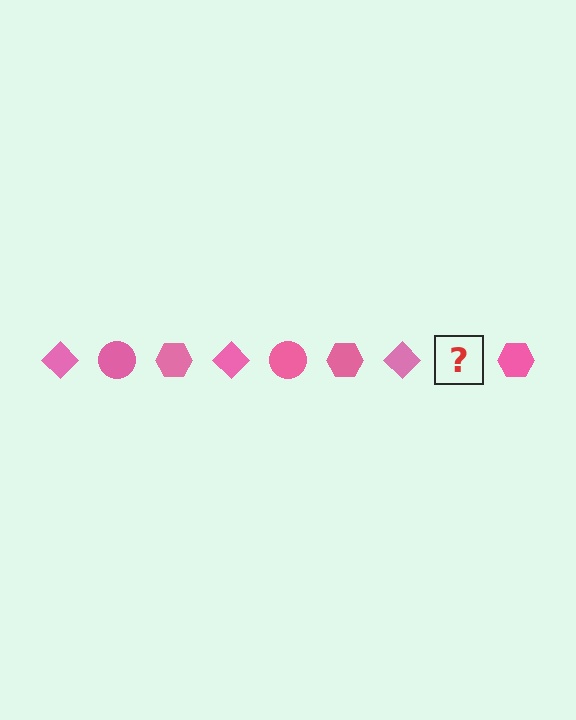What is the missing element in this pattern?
The missing element is a pink circle.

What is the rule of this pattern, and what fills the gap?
The rule is that the pattern cycles through diamond, circle, hexagon shapes in pink. The gap should be filled with a pink circle.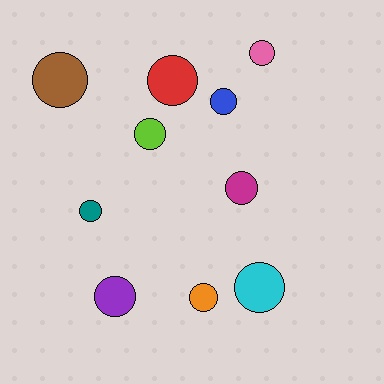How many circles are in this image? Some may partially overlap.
There are 10 circles.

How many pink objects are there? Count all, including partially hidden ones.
There is 1 pink object.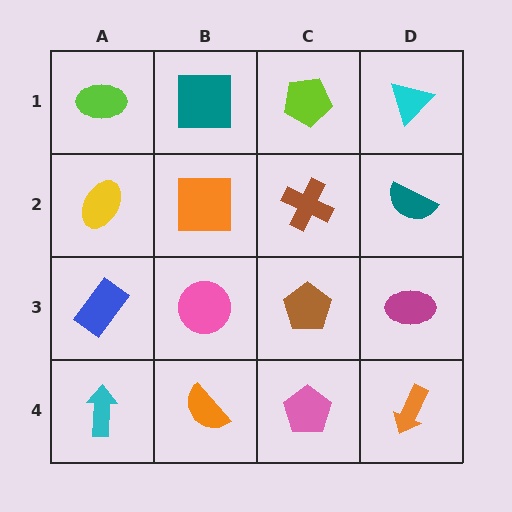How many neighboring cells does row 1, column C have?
3.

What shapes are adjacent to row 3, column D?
A teal semicircle (row 2, column D), an orange arrow (row 4, column D), a brown pentagon (row 3, column C).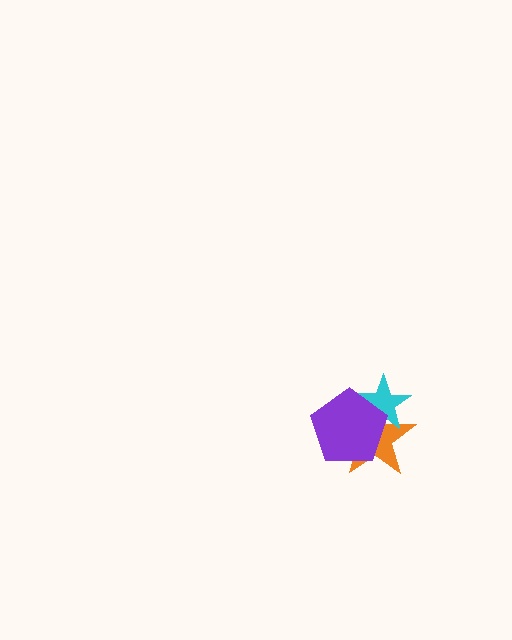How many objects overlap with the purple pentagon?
2 objects overlap with the purple pentagon.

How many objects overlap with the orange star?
2 objects overlap with the orange star.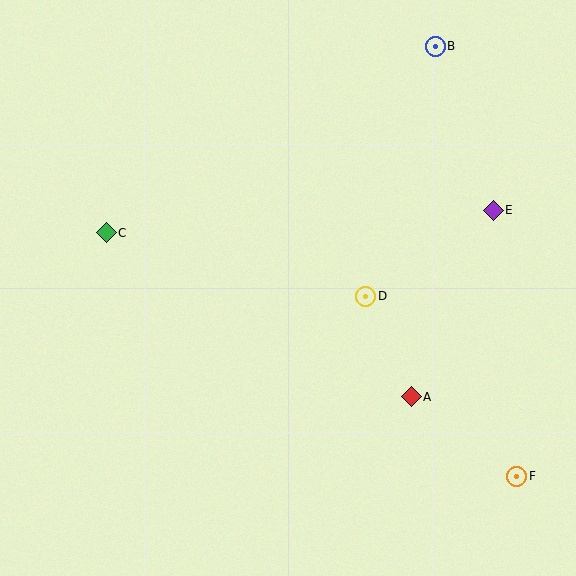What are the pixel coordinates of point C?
Point C is at (106, 233).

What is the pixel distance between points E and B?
The distance between E and B is 174 pixels.